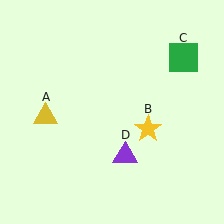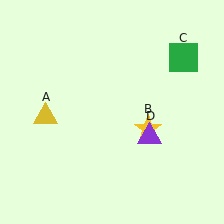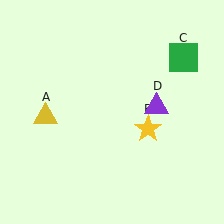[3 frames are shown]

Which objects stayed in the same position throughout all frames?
Yellow triangle (object A) and yellow star (object B) and green square (object C) remained stationary.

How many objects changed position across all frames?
1 object changed position: purple triangle (object D).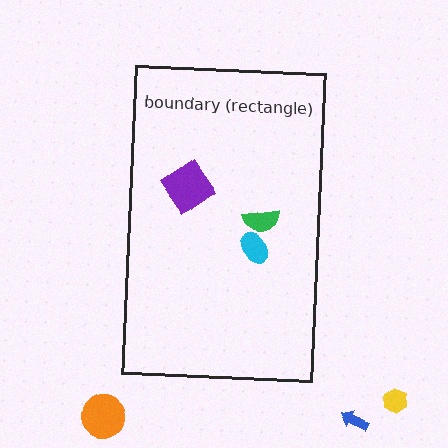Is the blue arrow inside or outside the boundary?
Outside.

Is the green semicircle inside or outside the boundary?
Inside.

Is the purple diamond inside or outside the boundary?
Inside.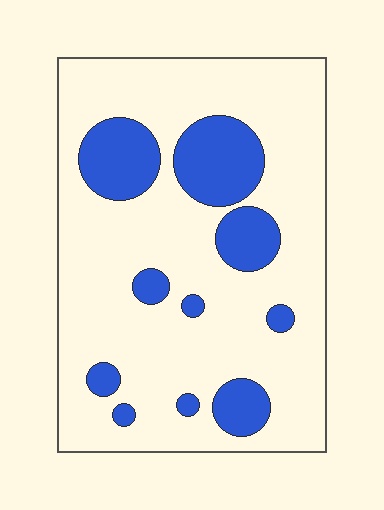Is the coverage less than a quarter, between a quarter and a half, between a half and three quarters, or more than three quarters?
Less than a quarter.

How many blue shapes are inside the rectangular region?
10.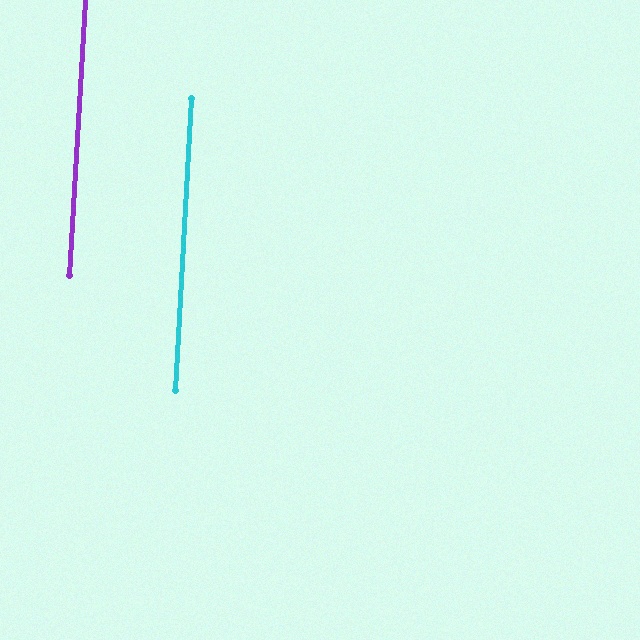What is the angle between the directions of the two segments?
Approximately 0 degrees.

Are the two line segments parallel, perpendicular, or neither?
Parallel — their directions differ by only 0.2°.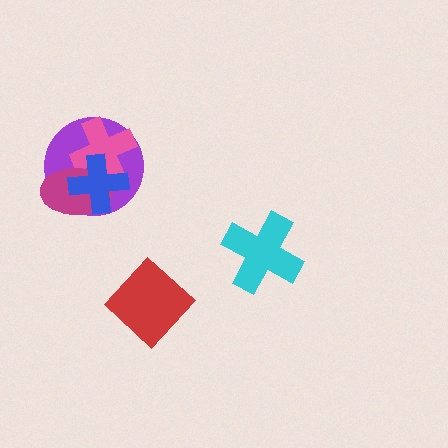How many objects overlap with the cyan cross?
0 objects overlap with the cyan cross.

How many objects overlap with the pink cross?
3 objects overlap with the pink cross.